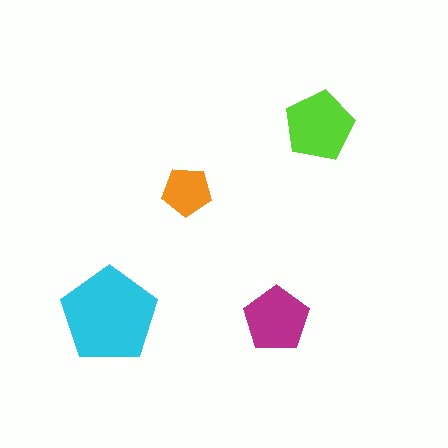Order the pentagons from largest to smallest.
the cyan one, the lime one, the magenta one, the orange one.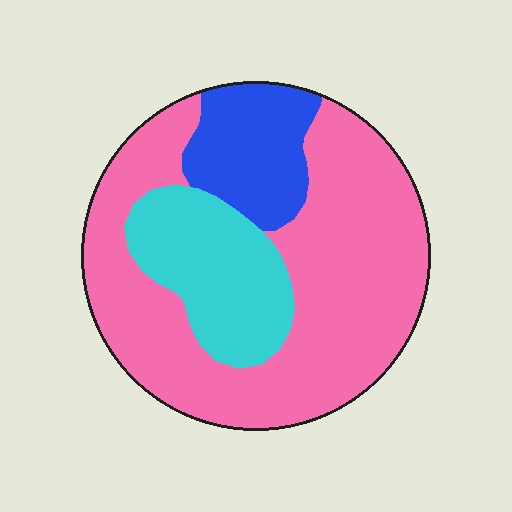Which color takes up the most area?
Pink, at roughly 65%.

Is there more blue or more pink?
Pink.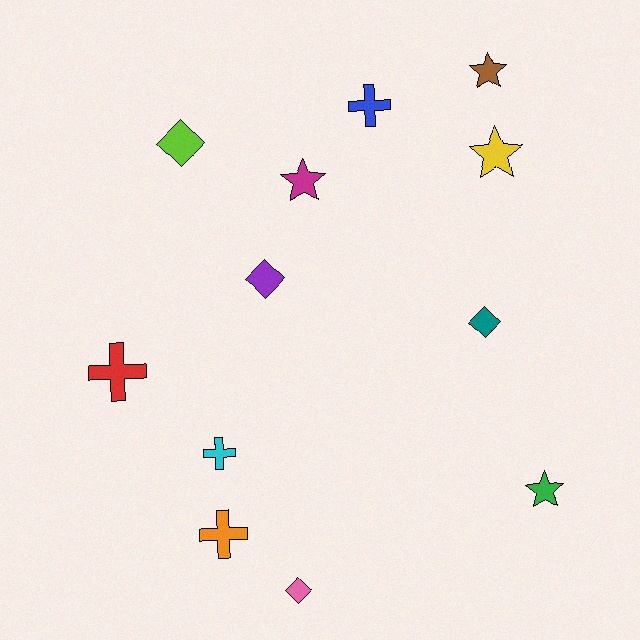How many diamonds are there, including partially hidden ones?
There are 4 diamonds.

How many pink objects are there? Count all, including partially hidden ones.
There is 1 pink object.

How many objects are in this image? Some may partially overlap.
There are 12 objects.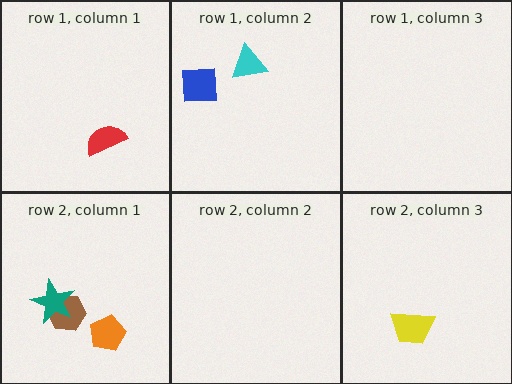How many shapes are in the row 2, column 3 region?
1.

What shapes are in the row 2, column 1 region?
The brown hexagon, the orange pentagon, the teal star.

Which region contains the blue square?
The row 1, column 2 region.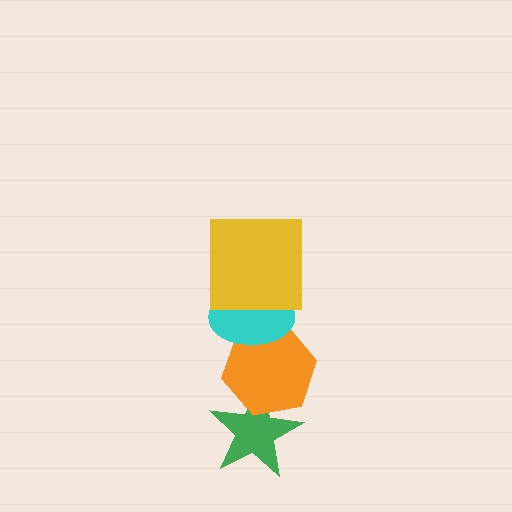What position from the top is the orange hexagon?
The orange hexagon is 3rd from the top.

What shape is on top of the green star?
The orange hexagon is on top of the green star.